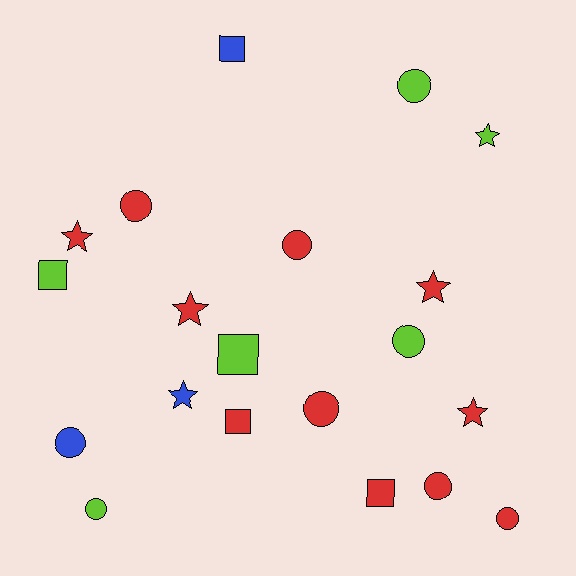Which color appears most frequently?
Red, with 11 objects.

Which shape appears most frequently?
Circle, with 9 objects.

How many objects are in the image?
There are 20 objects.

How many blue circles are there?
There is 1 blue circle.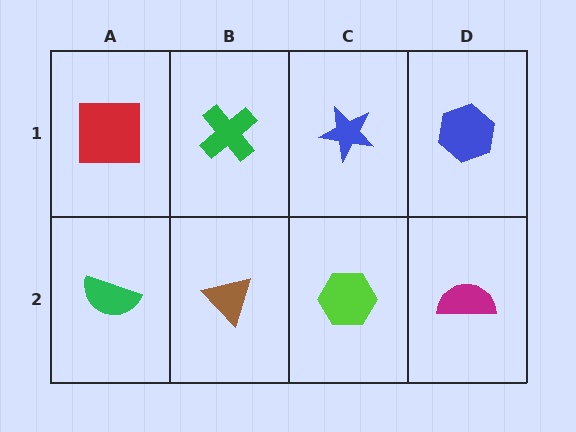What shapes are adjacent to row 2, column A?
A red square (row 1, column A), a brown triangle (row 2, column B).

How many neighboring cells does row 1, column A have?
2.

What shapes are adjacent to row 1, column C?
A lime hexagon (row 2, column C), a green cross (row 1, column B), a blue hexagon (row 1, column D).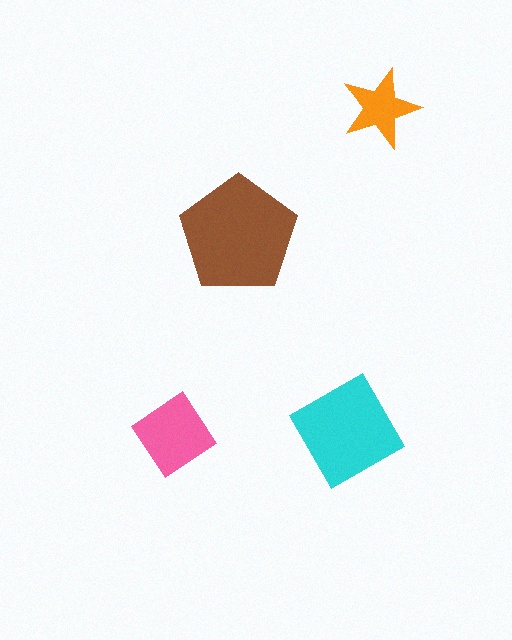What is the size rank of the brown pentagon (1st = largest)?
1st.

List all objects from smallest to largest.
The orange star, the pink diamond, the cyan diamond, the brown pentagon.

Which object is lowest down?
The pink diamond is bottommost.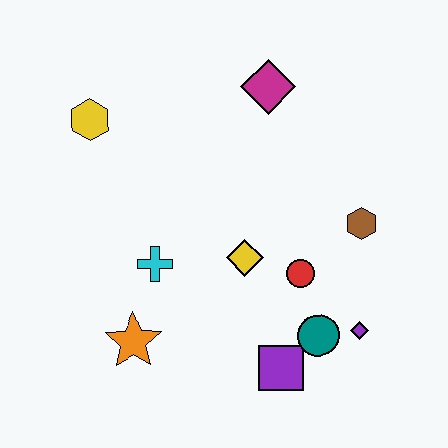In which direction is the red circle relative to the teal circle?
The red circle is above the teal circle.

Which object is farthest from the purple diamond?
The yellow hexagon is farthest from the purple diamond.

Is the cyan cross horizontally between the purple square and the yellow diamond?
No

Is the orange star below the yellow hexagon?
Yes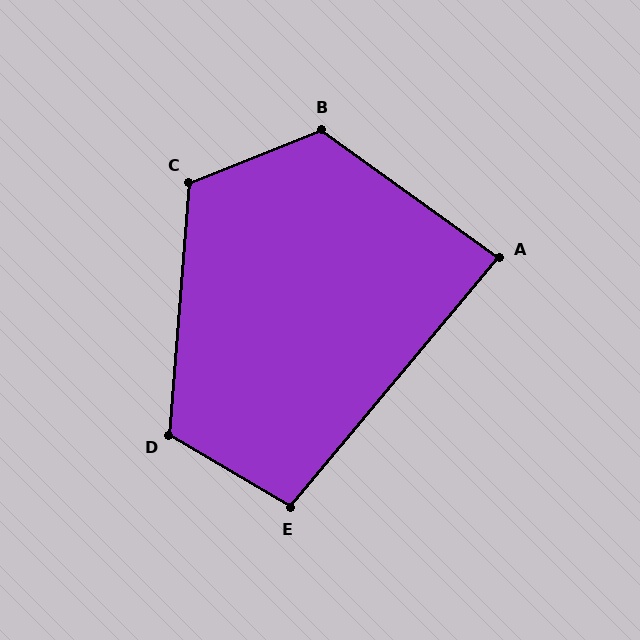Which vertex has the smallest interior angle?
A, at approximately 86 degrees.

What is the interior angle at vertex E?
Approximately 99 degrees (obtuse).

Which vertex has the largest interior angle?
B, at approximately 123 degrees.